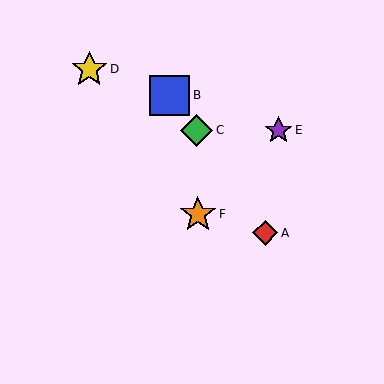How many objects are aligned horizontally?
2 objects (C, E) are aligned horizontally.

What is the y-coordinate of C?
Object C is at y≈130.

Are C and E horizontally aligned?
Yes, both are at y≈130.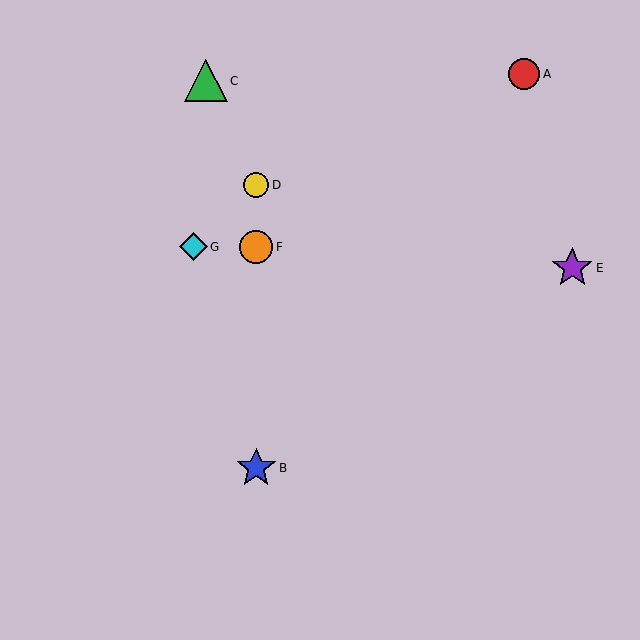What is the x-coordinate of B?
Object B is at x≈256.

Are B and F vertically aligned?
Yes, both are at x≈256.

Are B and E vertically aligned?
No, B is at x≈256 and E is at x≈572.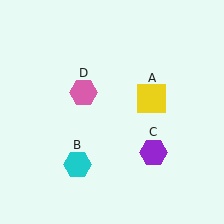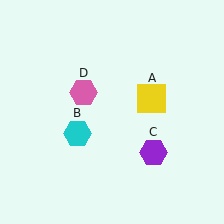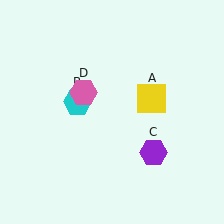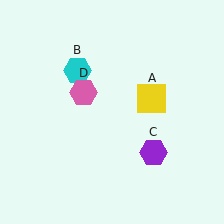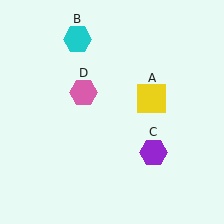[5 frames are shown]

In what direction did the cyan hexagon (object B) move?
The cyan hexagon (object B) moved up.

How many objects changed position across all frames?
1 object changed position: cyan hexagon (object B).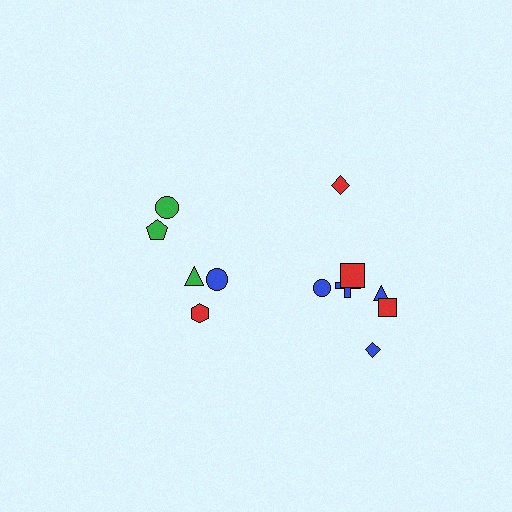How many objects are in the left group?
There are 5 objects.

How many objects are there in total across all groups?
There are 12 objects.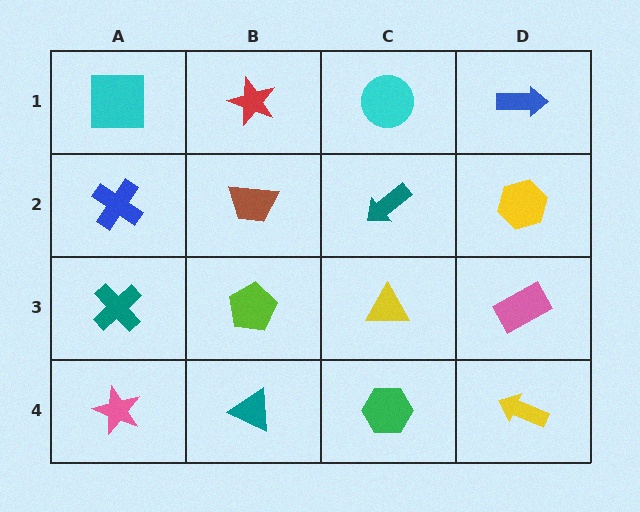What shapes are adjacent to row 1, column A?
A blue cross (row 2, column A), a red star (row 1, column B).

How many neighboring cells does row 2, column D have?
3.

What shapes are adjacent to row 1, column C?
A teal arrow (row 2, column C), a red star (row 1, column B), a blue arrow (row 1, column D).